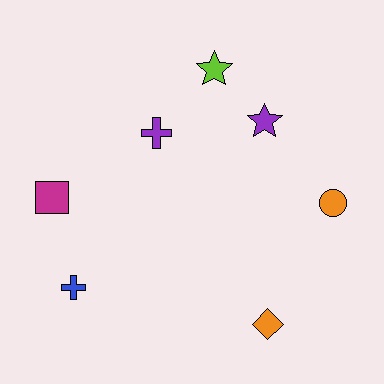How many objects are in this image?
There are 7 objects.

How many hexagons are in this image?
There are no hexagons.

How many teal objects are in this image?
There are no teal objects.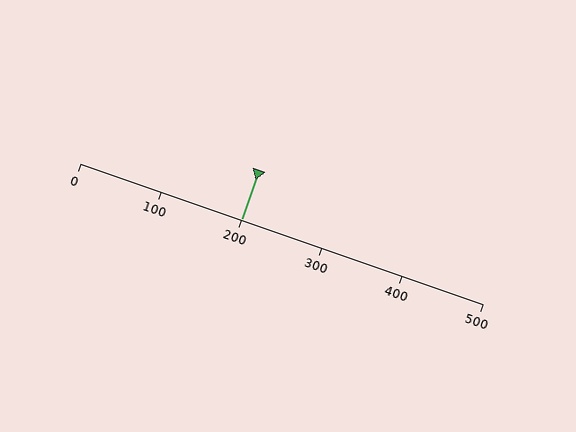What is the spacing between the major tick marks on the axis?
The major ticks are spaced 100 apart.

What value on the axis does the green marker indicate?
The marker indicates approximately 200.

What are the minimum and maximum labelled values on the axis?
The axis runs from 0 to 500.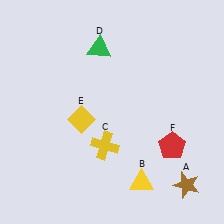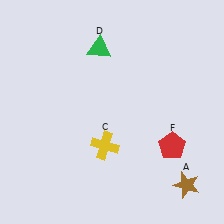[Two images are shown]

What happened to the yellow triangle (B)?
The yellow triangle (B) was removed in Image 2. It was in the bottom-right area of Image 1.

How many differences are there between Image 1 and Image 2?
There are 2 differences between the two images.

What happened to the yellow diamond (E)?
The yellow diamond (E) was removed in Image 2. It was in the bottom-left area of Image 1.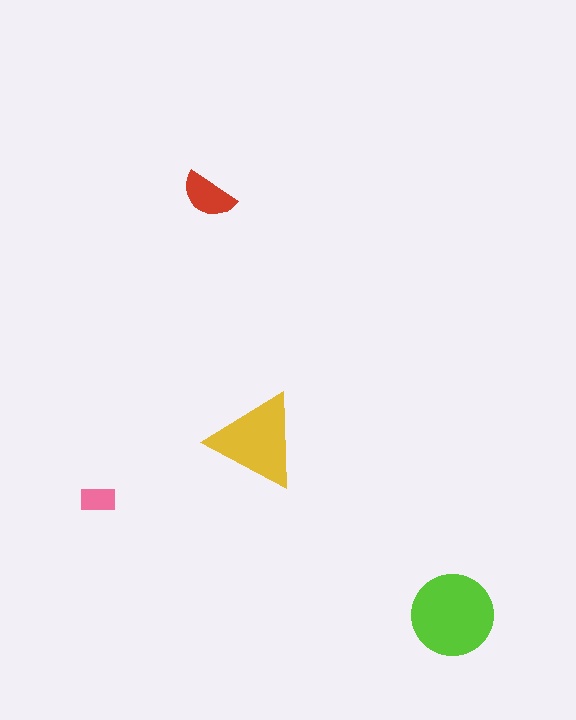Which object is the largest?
The lime circle.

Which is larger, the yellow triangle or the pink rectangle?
The yellow triangle.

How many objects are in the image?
There are 4 objects in the image.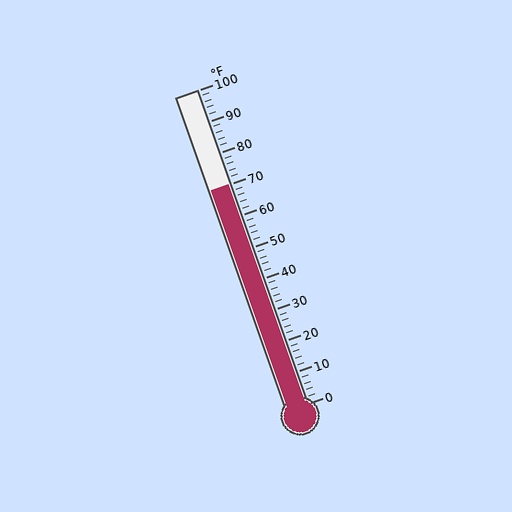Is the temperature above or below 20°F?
The temperature is above 20°F.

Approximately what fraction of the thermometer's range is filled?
The thermometer is filled to approximately 70% of its range.